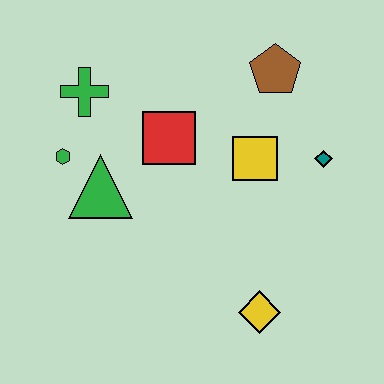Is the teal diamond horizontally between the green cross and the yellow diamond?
No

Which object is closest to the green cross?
The green hexagon is closest to the green cross.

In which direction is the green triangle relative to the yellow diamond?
The green triangle is to the left of the yellow diamond.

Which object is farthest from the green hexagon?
The teal diamond is farthest from the green hexagon.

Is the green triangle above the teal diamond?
No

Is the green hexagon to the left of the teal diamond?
Yes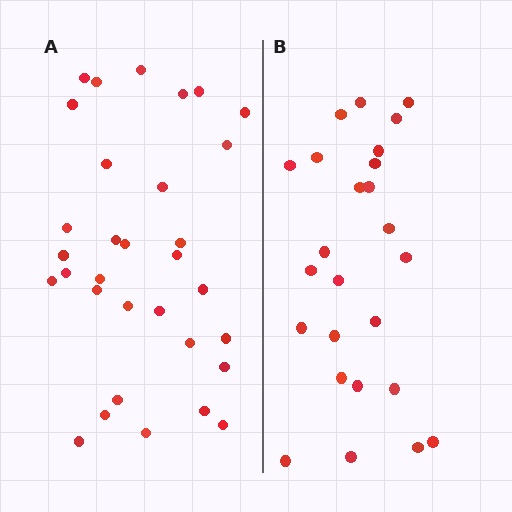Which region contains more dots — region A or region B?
Region A (the left region) has more dots.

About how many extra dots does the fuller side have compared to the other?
Region A has roughly 8 or so more dots than region B.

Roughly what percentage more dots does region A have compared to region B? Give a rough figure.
About 30% more.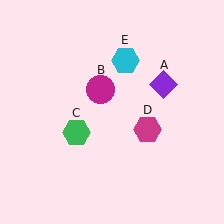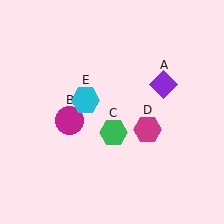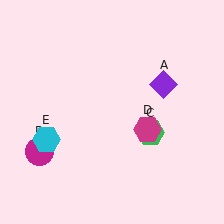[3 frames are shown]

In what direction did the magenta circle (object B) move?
The magenta circle (object B) moved down and to the left.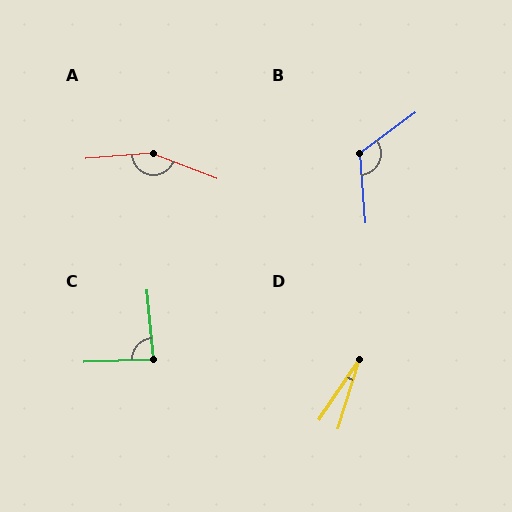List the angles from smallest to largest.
D (16°), C (87°), B (122°), A (154°).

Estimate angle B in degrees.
Approximately 122 degrees.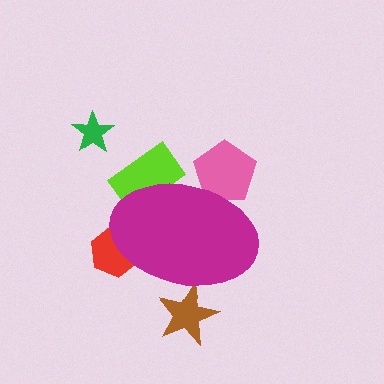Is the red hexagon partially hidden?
Yes, the red hexagon is partially hidden behind the magenta ellipse.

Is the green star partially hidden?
No, the green star is fully visible.